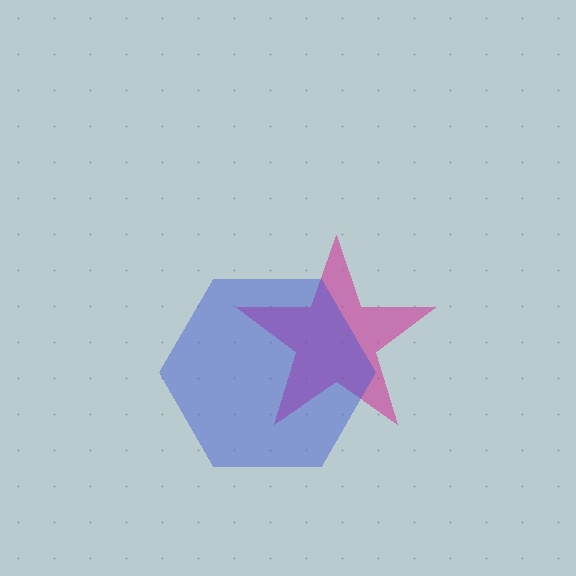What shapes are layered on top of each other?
The layered shapes are: a magenta star, a blue hexagon.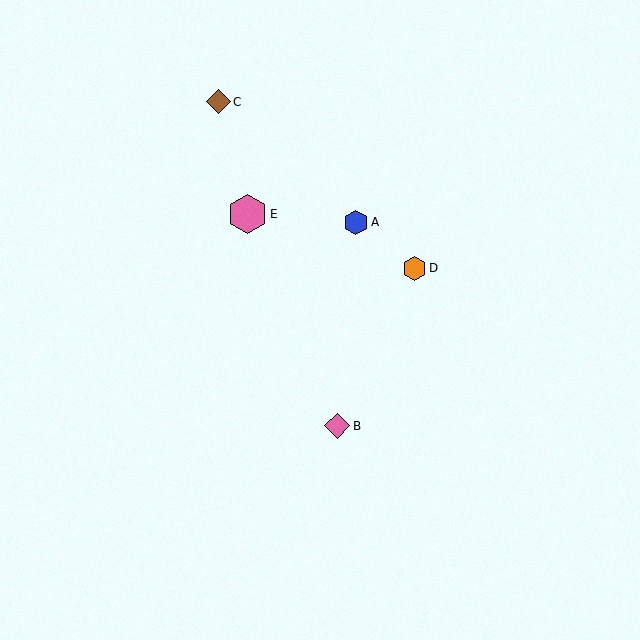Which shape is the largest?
The pink hexagon (labeled E) is the largest.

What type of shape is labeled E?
Shape E is a pink hexagon.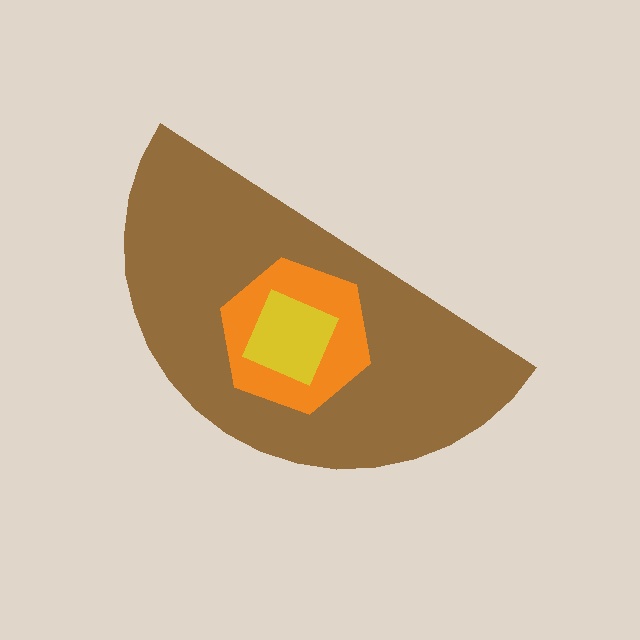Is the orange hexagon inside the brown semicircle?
Yes.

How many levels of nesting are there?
3.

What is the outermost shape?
The brown semicircle.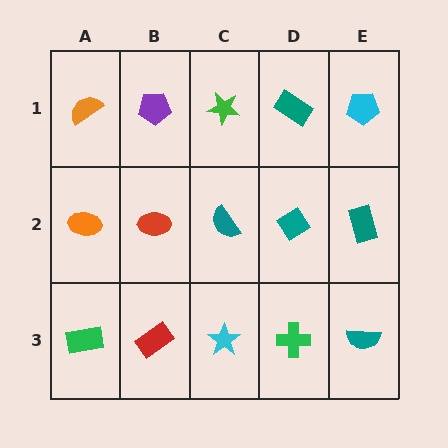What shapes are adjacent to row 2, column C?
A green star (row 1, column C), a cyan star (row 3, column C), a red ellipse (row 2, column B), a teal diamond (row 2, column D).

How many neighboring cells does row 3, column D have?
3.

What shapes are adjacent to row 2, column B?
A purple pentagon (row 1, column B), a red rectangle (row 3, column B), an orange ellipse (row 2, column A), a teal semicircle (row 2, column C).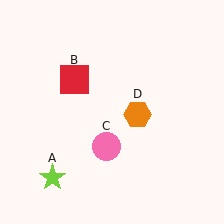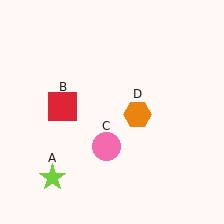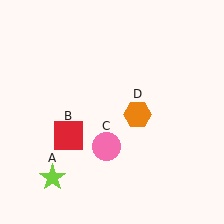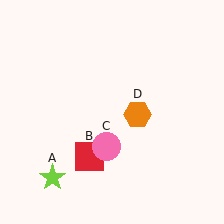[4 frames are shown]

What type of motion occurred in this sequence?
The red square (object B) rotated counterclockwise around the center of the scene.